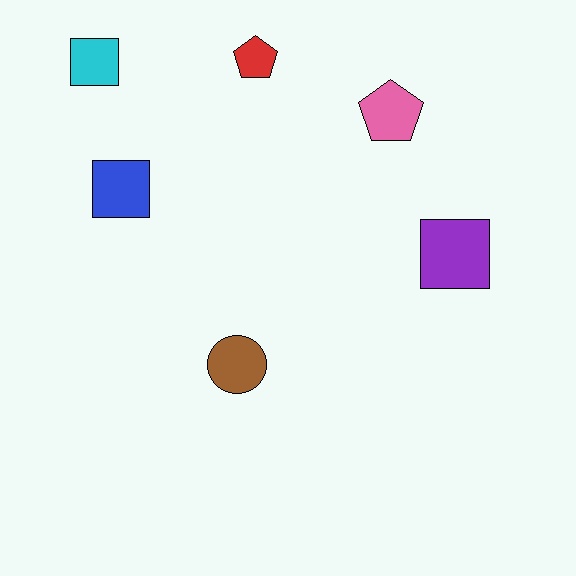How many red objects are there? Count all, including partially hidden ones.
There is 1 red object.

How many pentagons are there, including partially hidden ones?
There are 2 pentagons.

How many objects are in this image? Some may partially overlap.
There are 6 objects.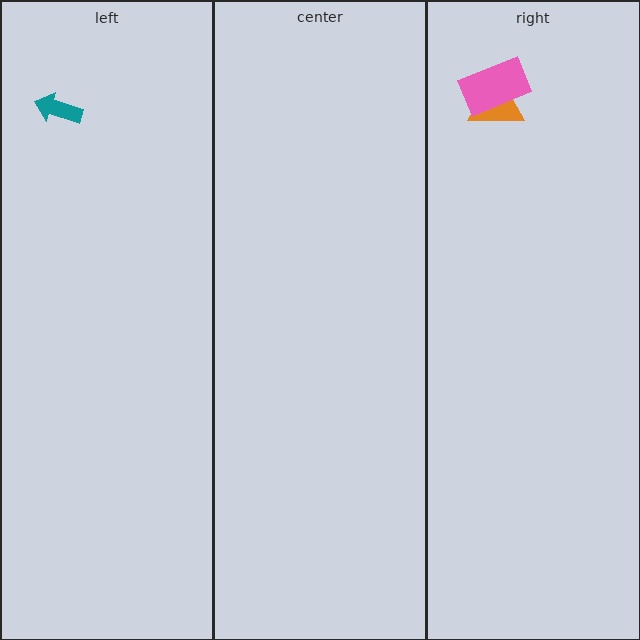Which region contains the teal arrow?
The left region.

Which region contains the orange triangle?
The right region.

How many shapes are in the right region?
2.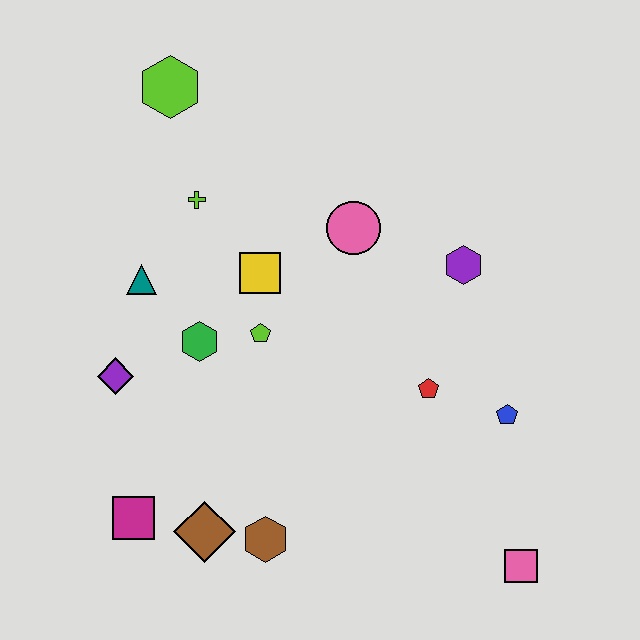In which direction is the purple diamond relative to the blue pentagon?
The purple diamond is to the left of the blue pentagon.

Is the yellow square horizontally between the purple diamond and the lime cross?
No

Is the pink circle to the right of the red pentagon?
No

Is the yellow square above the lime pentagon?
Yes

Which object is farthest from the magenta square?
The lime hexagon is farthest from the magenta square.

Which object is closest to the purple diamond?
The green hexagon is closest to the purple diamond.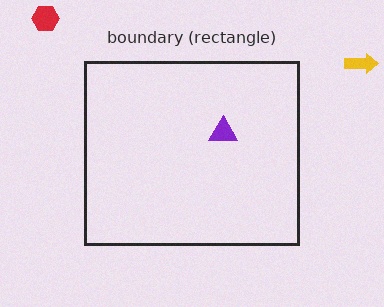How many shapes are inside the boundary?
1 inside, 2 outside.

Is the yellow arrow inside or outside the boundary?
Outside.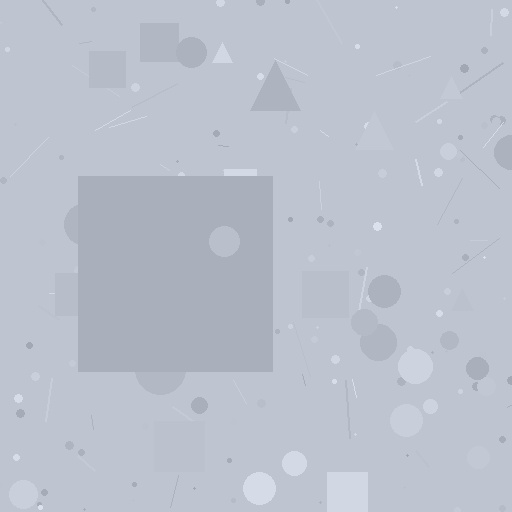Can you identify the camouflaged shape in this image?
The camouflaged shape is a square.